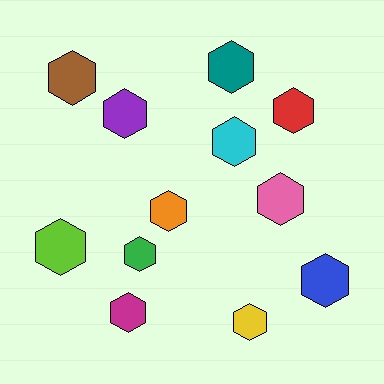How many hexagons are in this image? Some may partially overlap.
There are 12 hexagons.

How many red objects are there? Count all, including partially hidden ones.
There is 1 red object.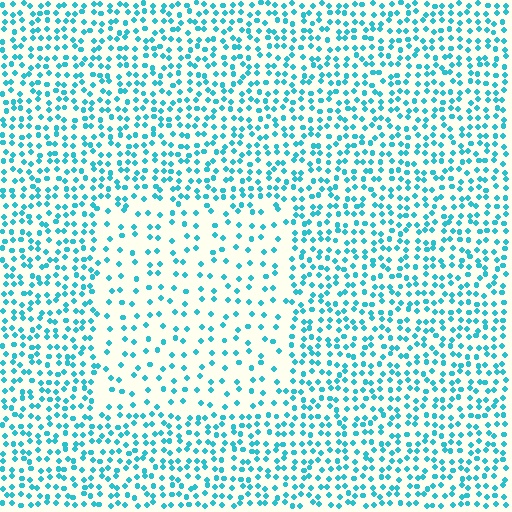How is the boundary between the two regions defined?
The boundary is defined by a change in element density (approximately 2.1x ratio). All elements are the same color, size, and shape.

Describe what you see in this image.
The image contains small cyan elements arranged at two different densities. A rectangle-shaped region is visible where the elements are less densely packed than the surrounding area.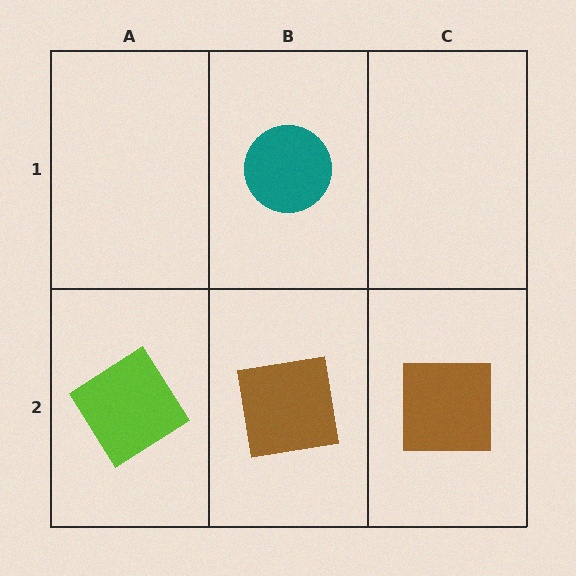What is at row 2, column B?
A brown square.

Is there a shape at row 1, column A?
No, that cell is empty.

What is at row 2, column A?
A lime diamond.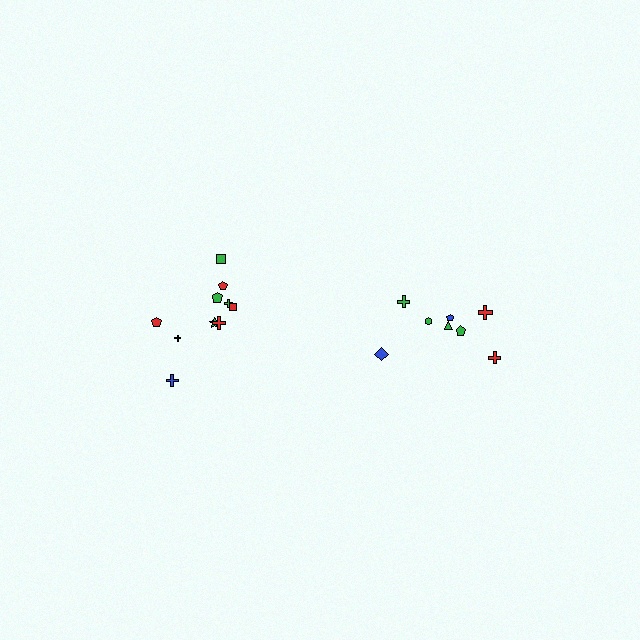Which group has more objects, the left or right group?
The left group.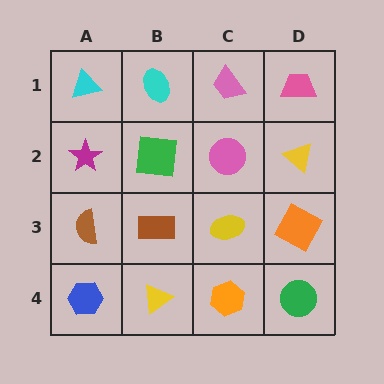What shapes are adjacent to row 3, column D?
A yellow triangle (row 2, column D), a green circle (row 4, column D), a yellow ellipse (row 3, column C).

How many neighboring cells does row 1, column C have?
3.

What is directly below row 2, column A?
A brown semicircle.